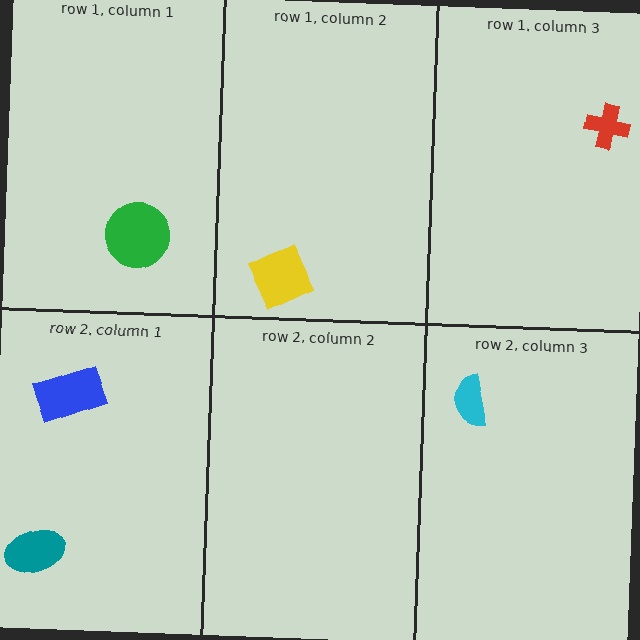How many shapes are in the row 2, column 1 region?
2.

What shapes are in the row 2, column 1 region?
The teal ellipse, the blue rectangle.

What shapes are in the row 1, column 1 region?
The green circle.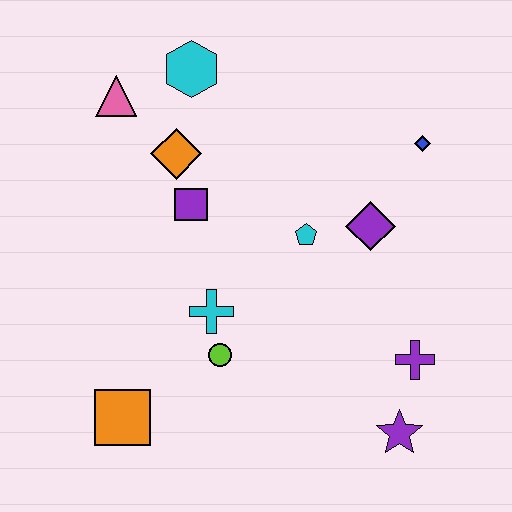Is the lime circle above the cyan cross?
No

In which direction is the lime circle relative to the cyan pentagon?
The lime circle is below the cyan pentagon.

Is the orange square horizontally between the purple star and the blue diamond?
No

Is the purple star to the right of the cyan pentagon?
Yes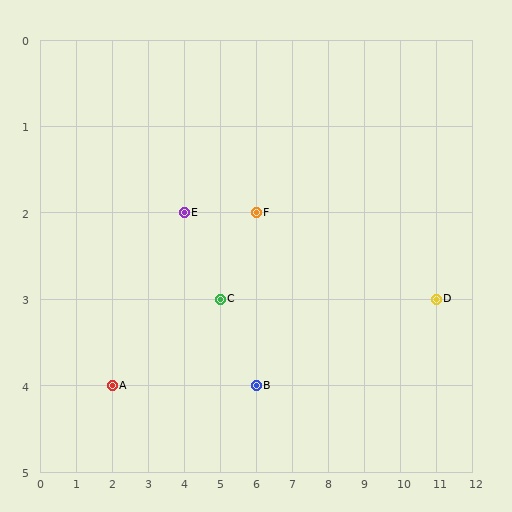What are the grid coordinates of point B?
Point B is at grid coordinates (6, 4).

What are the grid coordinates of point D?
Point D is at grid coordinates (11, 3).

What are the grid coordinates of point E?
Point E is at grid coordinates (4, 2).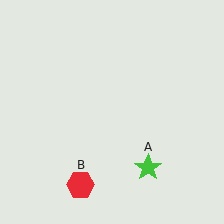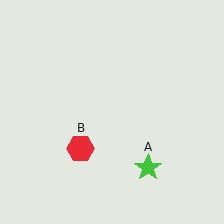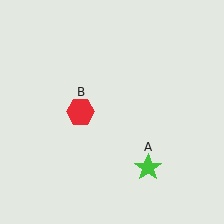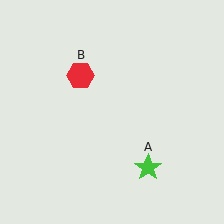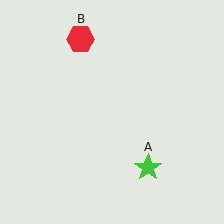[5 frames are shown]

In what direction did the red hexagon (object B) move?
The red hexagon (object B) moved up.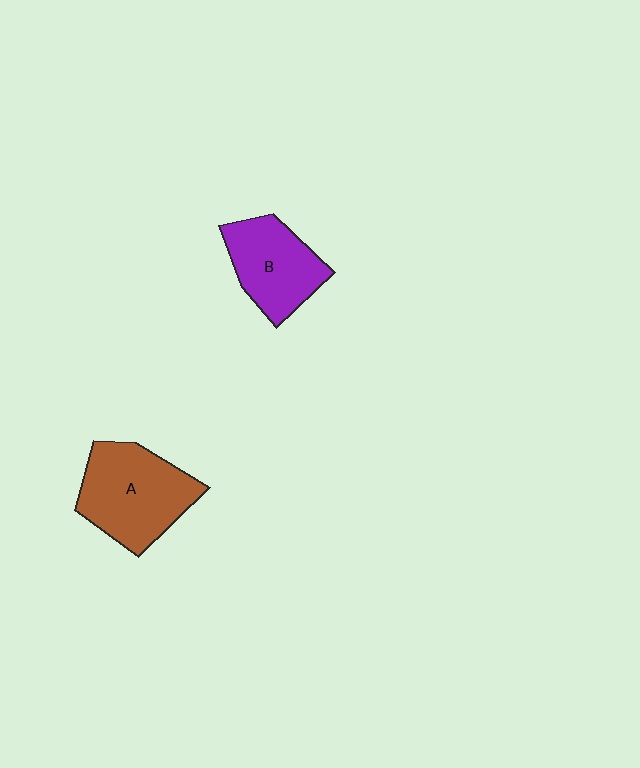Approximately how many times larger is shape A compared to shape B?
Approximately 1.3 times.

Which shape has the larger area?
Shape A (brown).